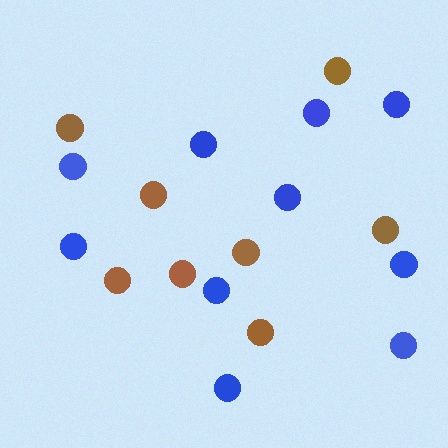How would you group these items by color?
There are 2 groups: one group of brown circles (8) and one group of blue circles (10).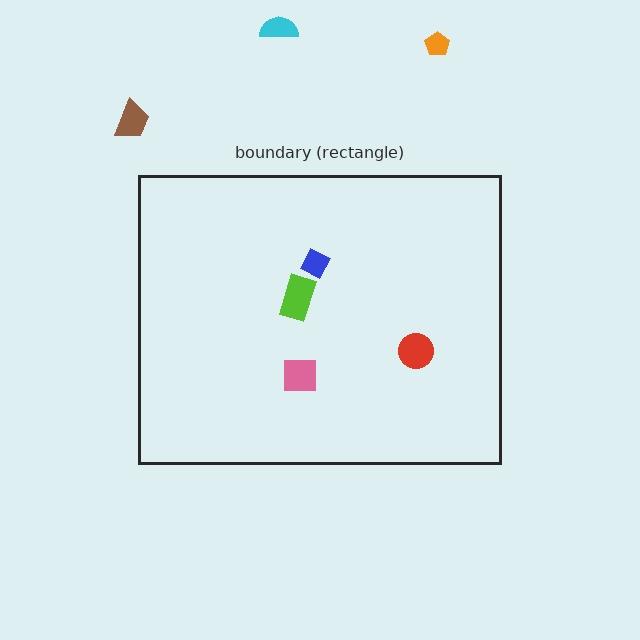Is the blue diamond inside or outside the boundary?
Inside.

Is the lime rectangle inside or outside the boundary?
Inside.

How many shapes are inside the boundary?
4 inside, 3 outside.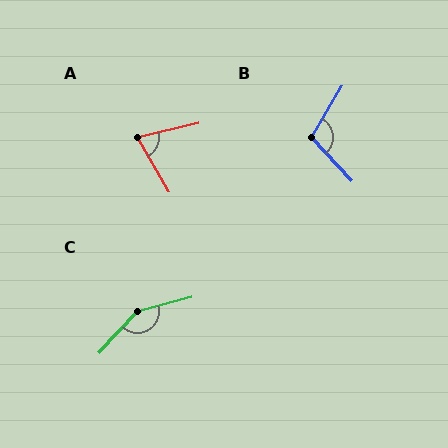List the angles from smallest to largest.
A (73°), B (107°), C (148°).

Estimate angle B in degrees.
Approximately 107 degrees.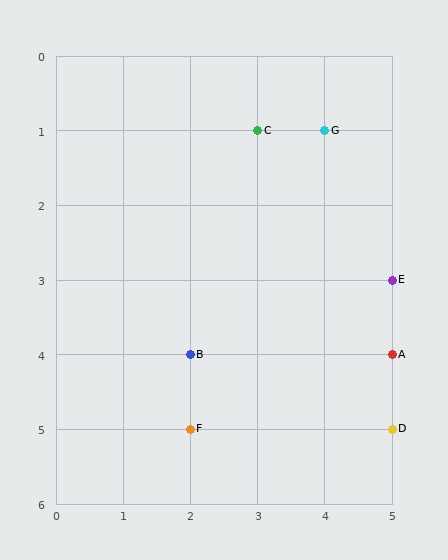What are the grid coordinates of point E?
Point E is at grid coordinates (5, 3).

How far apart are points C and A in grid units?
Points C and A are 2 columns and 3 rows apart (about 3.6 grid units diagonally).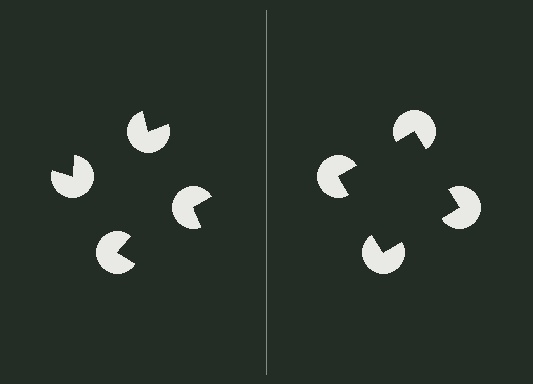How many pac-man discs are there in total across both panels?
8 — 4 on each side.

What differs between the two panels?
The pac-man discs are positioned identically on both sides; only the wedge orientations differ. On the right they align to a square; on the left they are misaligned.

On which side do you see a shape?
An illusory square appears on the right side. On the left side the wedge cuts are rotated, so no coherent shape forms.